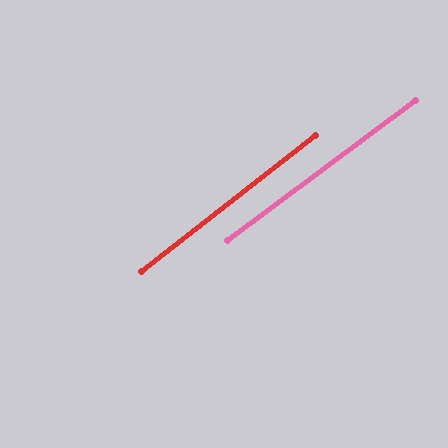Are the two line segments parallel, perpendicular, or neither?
Parallel — their directions differ by only 1.1°.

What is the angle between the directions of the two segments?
Approximately 1 degree.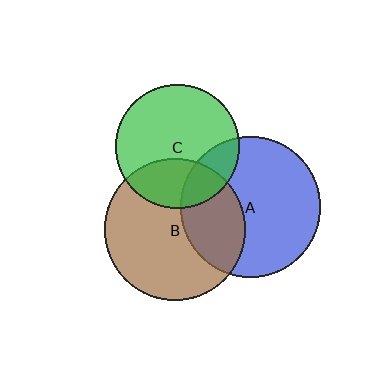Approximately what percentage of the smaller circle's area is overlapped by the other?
Approximately 30%.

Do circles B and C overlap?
Yes.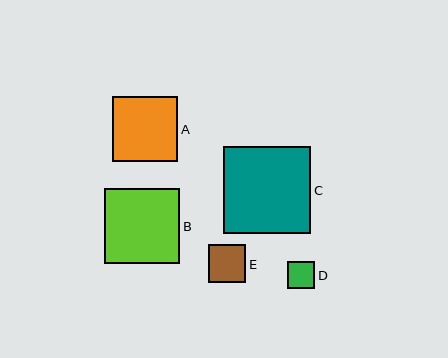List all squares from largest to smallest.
From largest to smallest: C, B, A, E, D.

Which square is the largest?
Square C is the largest with a size of approximately 87 pixels.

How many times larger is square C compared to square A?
Square C is approximately 1.3 times the size of square A.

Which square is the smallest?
Square D is the smallest with a size of approximately 27 pixels.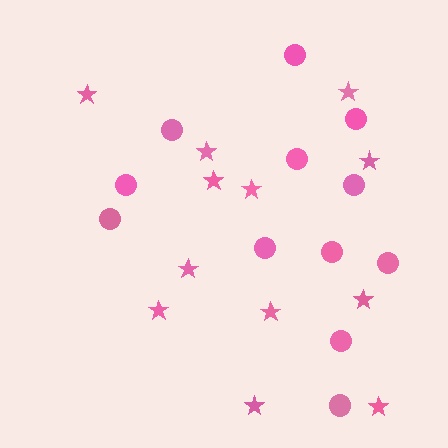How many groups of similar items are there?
There are 2 groups: one group of circles (12) and one group of stars (12).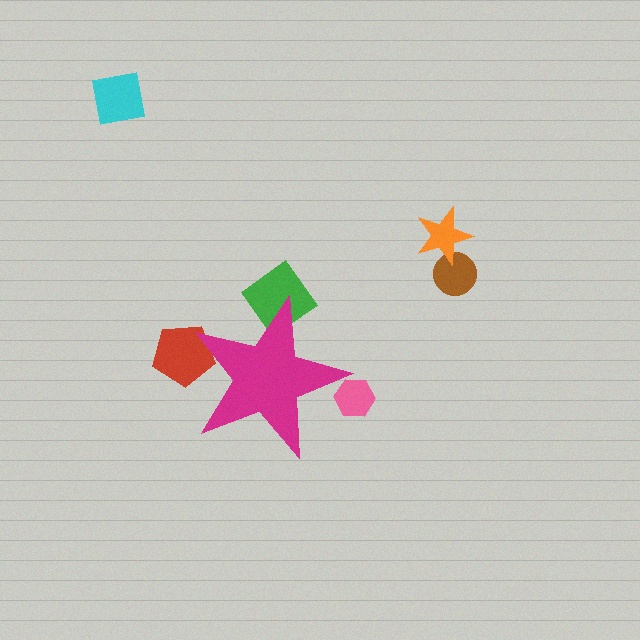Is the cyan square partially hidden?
No, the cyan square is fully visible.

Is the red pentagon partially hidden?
Yes, the red pentagon is partially hidden behind the magenta star.